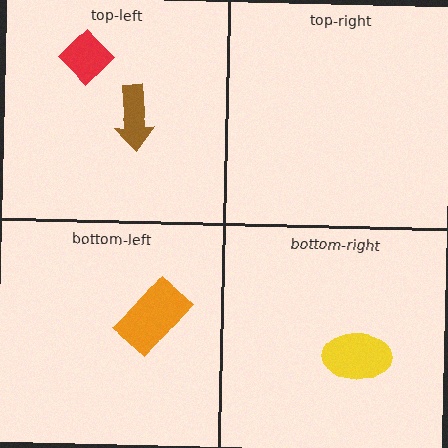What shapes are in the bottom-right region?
The yellow ellipse.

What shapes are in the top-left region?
The red diamond, the brown arrow.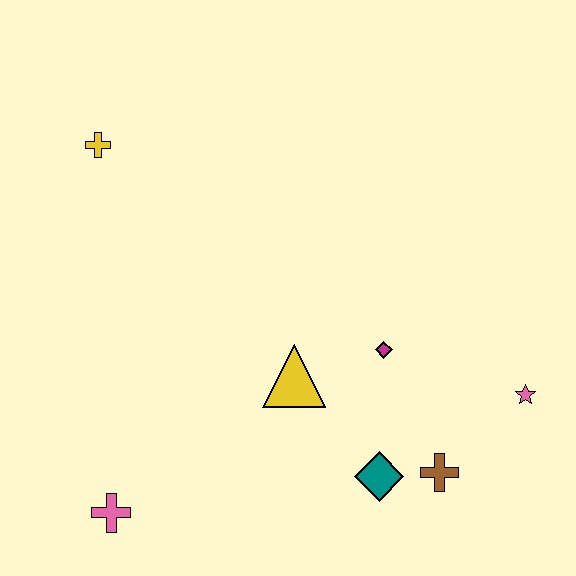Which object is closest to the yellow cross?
The yellow triangle is closest to the yellow cross.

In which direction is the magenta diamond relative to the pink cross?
The magenta diamond is to the right of the pink cross.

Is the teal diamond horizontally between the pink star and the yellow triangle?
Yes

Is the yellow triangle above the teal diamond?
Yes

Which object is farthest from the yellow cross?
The pink star is farthest from the yellow cross.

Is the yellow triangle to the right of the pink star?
No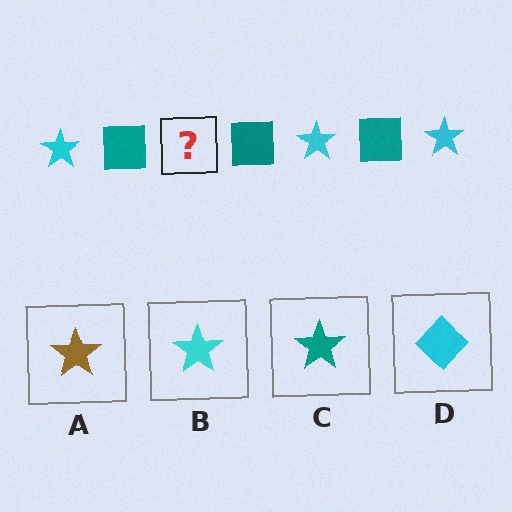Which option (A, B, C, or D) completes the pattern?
B.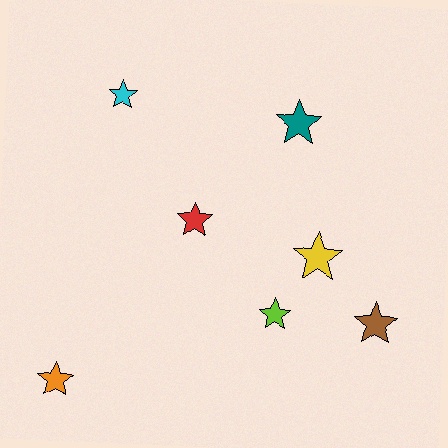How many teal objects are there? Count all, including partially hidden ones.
There is 1 teal object.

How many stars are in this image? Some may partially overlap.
There are 7 stars.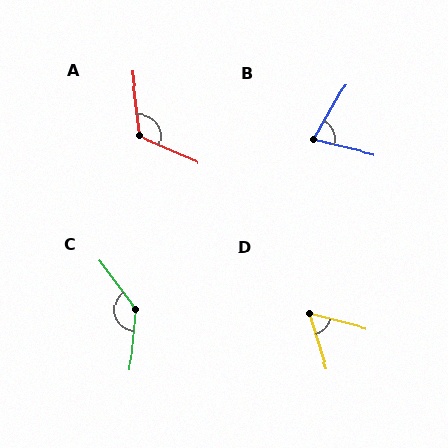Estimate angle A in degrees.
Approximately 120 degrees.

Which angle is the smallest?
D, at approximately 58 degrees.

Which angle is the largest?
C, at approximately 137 degrees.